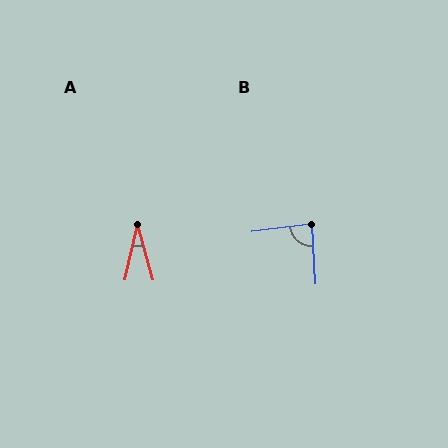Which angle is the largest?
B, at approximately 86 degrees.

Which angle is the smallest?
A, at approximately 29 degrees.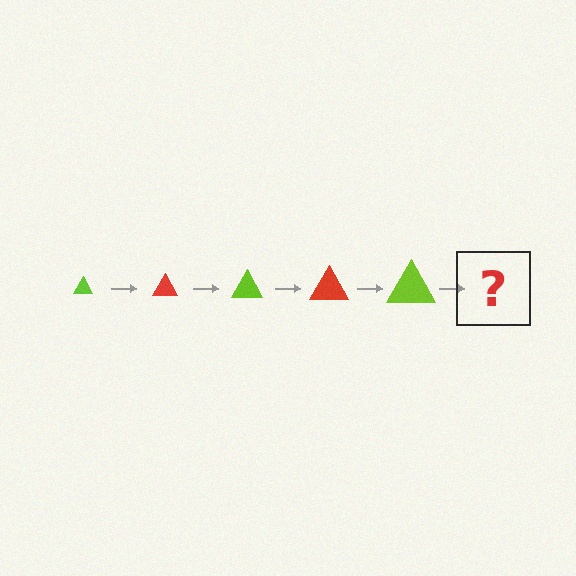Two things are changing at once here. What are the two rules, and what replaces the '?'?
The two rules are that the triangle grows larger each step and the color cycles through lime and red. The '?' should be a red triangle, larger than the previous one.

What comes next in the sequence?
The next element should be a red triangle, larger than the previous one.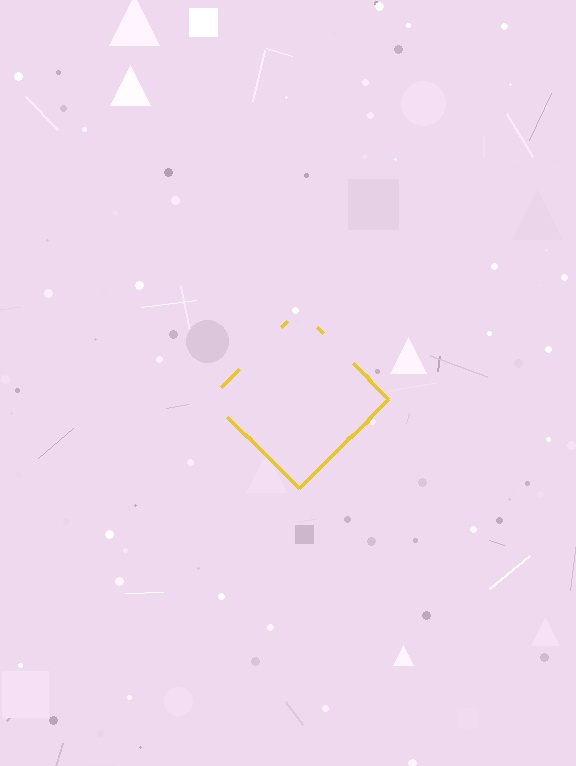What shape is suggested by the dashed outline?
The dashed outline suggests a diamond.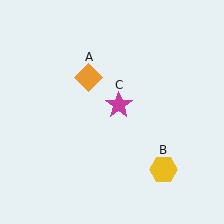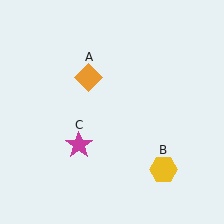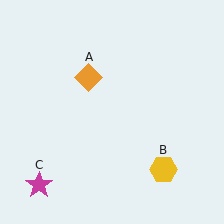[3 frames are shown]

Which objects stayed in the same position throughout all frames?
Orange diamond (object A) and yellow hexagon (object B) remained stationary.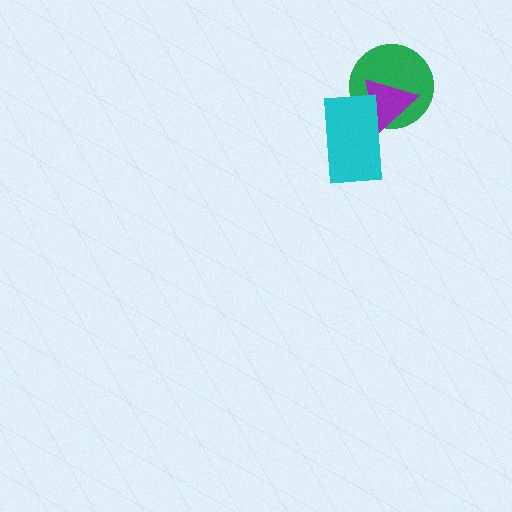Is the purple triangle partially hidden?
Yes, it is partially covered by another shape.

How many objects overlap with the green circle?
2 objects overlap with the green circle.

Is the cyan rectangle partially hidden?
No, no other shape covers it.